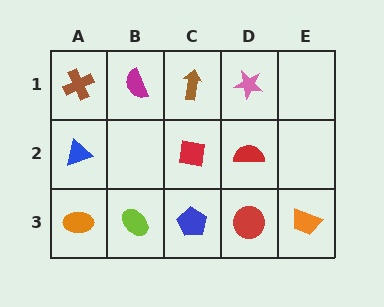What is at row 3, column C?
A blue pentagon.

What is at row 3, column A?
An orange ellipse.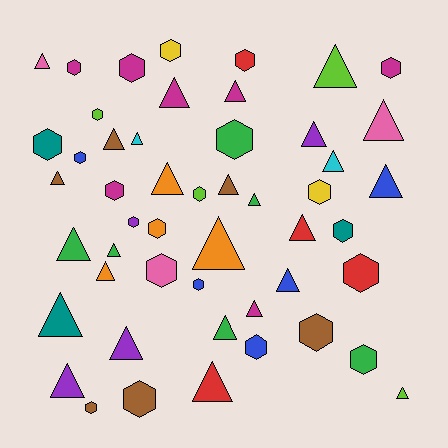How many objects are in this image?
There are 50 objects.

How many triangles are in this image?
There are 27 triangles.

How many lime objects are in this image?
There are 4 lime objects.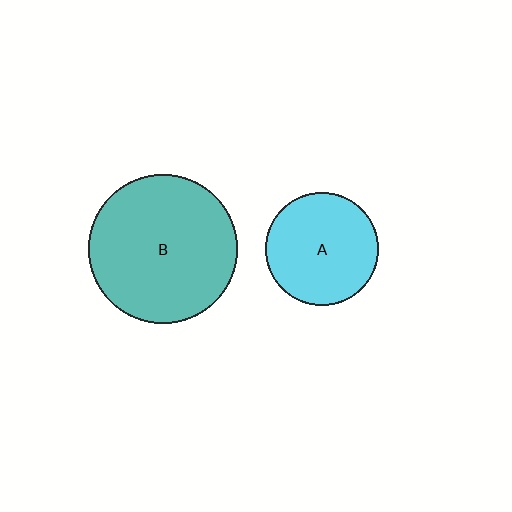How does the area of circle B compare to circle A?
Approximately 1.7 times.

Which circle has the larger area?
Circle B (teal).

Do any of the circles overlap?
No, none of the circles overlap.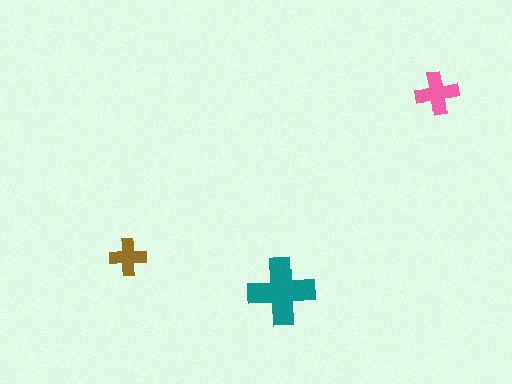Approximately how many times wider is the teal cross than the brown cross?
About 2 times wider.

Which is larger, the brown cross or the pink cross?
The pink one.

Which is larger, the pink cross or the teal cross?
The teal one.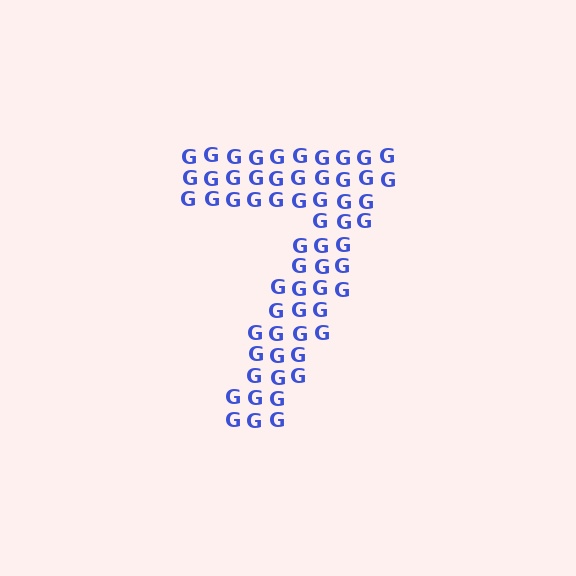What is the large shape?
The large shape is the digit 7.